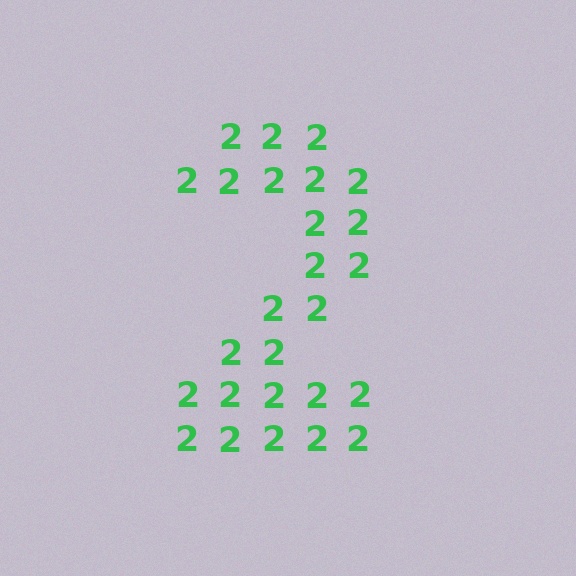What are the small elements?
The small elements are digit 2's.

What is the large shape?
The large shape is the digit 2.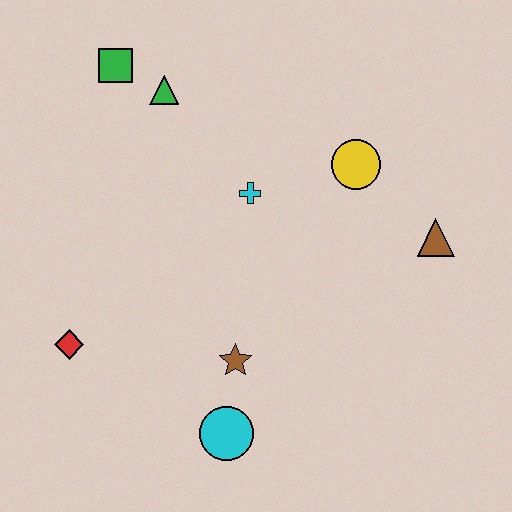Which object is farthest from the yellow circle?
The red diamond is farthest from the yellow circle.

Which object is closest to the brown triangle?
The yellow circle is closest to the brown triangle.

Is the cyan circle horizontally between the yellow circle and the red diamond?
Yes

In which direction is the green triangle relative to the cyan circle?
The green triangle is above the cyan circle.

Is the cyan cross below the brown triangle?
No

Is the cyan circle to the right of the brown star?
No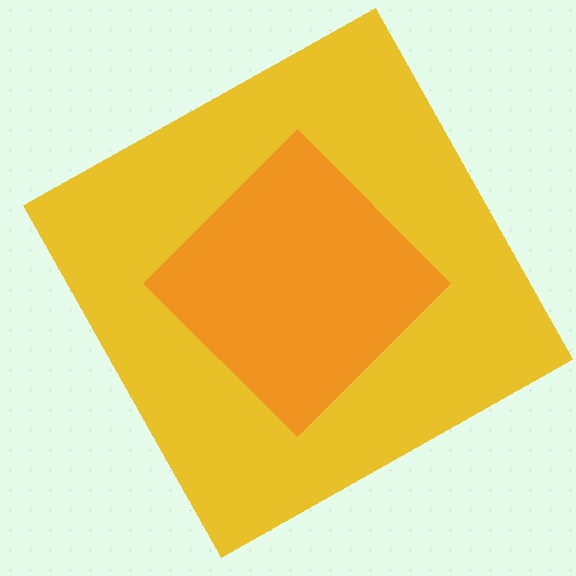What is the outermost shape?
The yellow square.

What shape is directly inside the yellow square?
The orange diamond.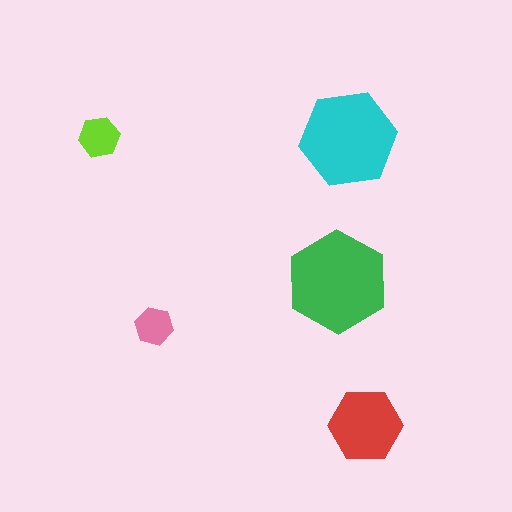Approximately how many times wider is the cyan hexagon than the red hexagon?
About 1.5 times wider.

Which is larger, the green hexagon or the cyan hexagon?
The green one.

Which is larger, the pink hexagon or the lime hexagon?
The lime one.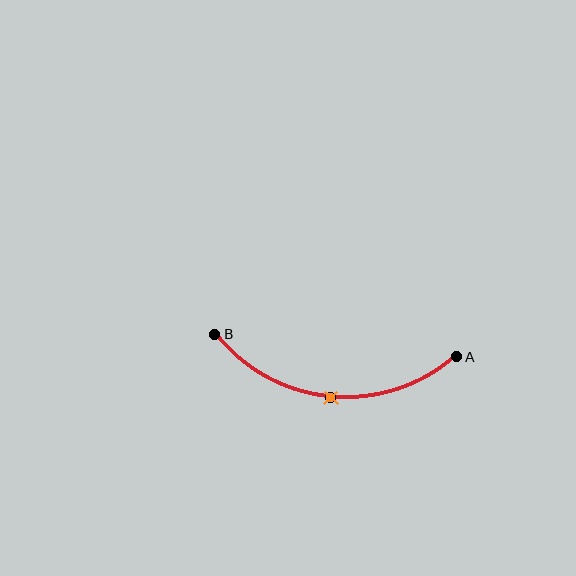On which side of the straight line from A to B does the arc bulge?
The arc bulges below the straight line connecting A and B.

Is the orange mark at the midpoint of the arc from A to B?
Yes. The orange mark lies on the arc at equal arc-length from both A and B — it is the arc midpoint.